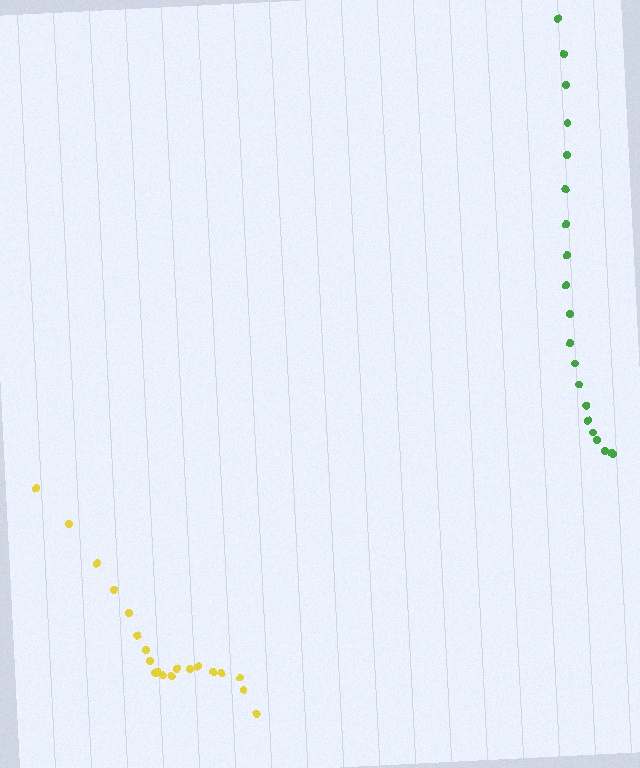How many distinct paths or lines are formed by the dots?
There are 2 distinct paths.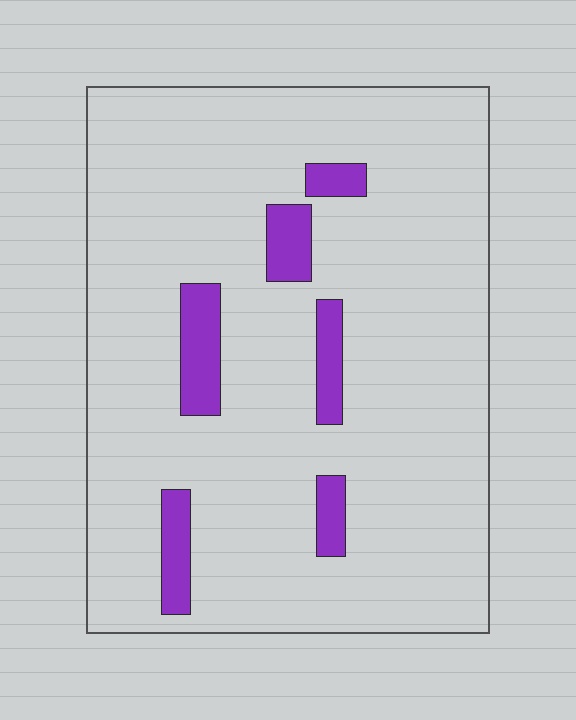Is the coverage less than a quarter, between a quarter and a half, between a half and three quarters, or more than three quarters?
Less than a quarter.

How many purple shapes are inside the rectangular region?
6.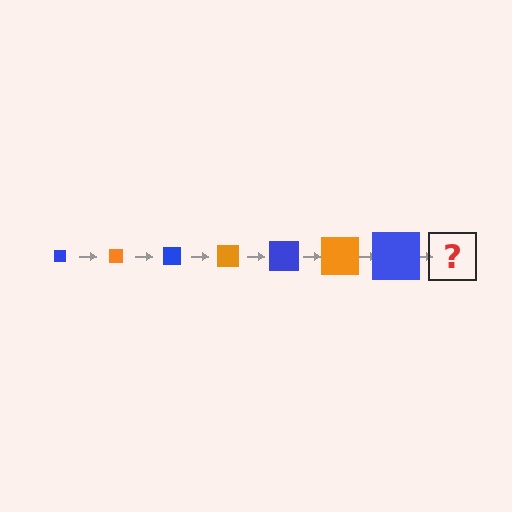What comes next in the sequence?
The next element should be an orange square, larger than the previous one.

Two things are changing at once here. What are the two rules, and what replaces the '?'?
The two rules are that the square grows larger each step and the color cycles through blue and orange. The '?' should be an orange square, larger than the previous one.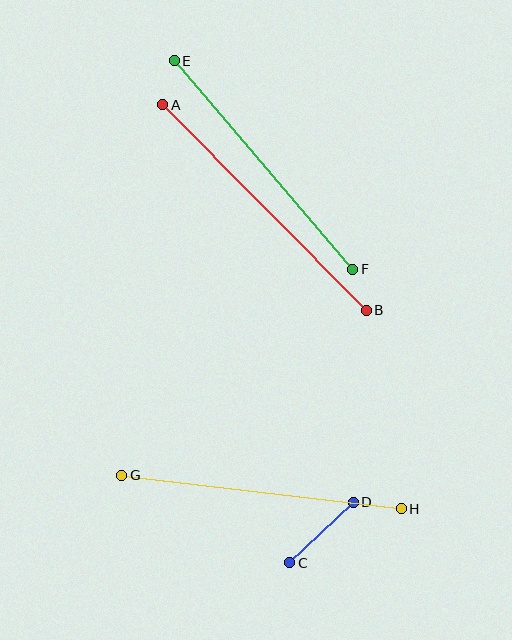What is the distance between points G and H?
The distance is approximately 281 pixels.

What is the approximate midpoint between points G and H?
The midpoint is at approximately (262, 492) pixels.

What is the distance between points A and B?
The distance is approximately 289 pixels.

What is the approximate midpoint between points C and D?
The midpoint is at approximately (321, 532) pixels.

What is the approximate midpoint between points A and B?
The midpoint is at approximately (264, 208) pixels.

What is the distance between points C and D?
The distance is approximately 88 pixels.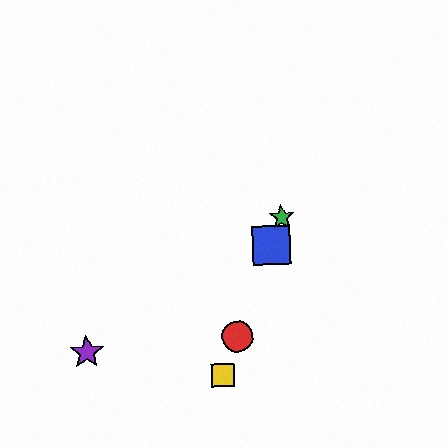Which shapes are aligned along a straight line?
The red circle, the blue square, the green star, the yellow square are aligned along a straight line.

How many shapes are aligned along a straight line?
4 shapes (the red circle, the blue square, the green star, the yellow square) are aligned along a straight line.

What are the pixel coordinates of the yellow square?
The yellow square is at (223, 375).